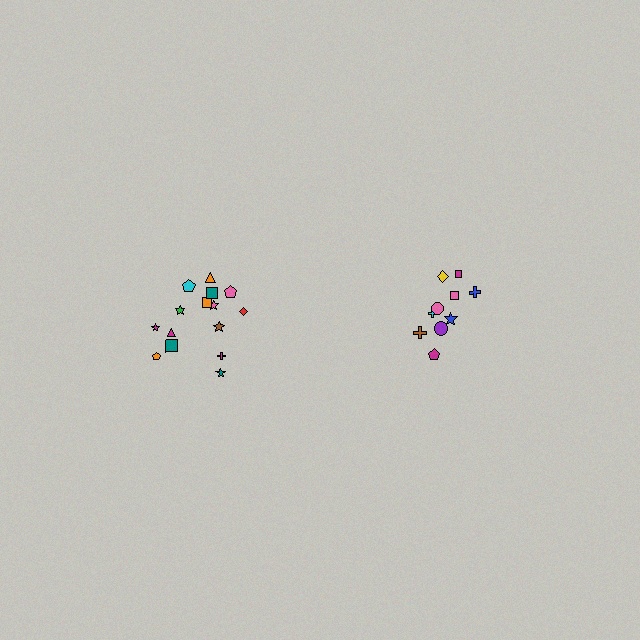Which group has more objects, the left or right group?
The left group.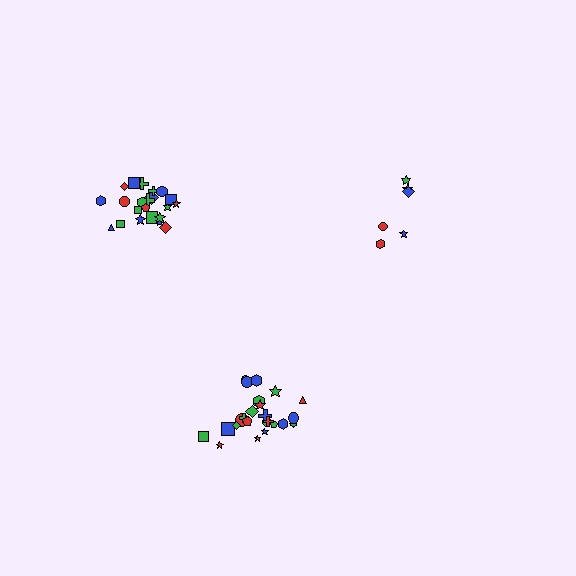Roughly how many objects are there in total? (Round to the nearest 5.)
Roughly 55 objects in total.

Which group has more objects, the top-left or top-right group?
The top-left group.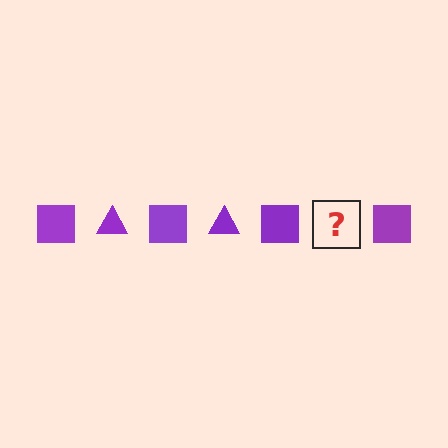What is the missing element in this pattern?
The missing element is a purple triangle.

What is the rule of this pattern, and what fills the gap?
The rule is that the pattern cycles through square, triangle shapes in purple. The gap should be filled with a purple triangle.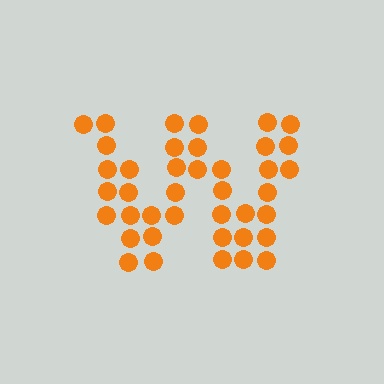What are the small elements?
The small elements are circles.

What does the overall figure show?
The overall figure shows the letter W.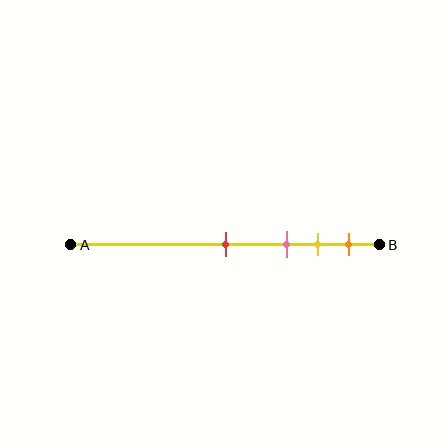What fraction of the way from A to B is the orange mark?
The orange mark is approximately 90% (0.9) of the way from A to B.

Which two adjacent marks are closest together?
The yellow and orange marks are the closest adjacent pair.